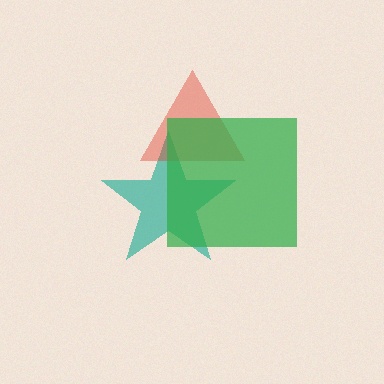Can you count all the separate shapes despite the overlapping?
Yes, there are 3 separate shapes.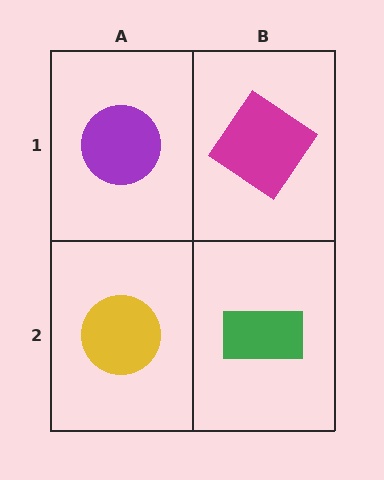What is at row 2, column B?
A green rectangle.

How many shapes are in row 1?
2 shapes.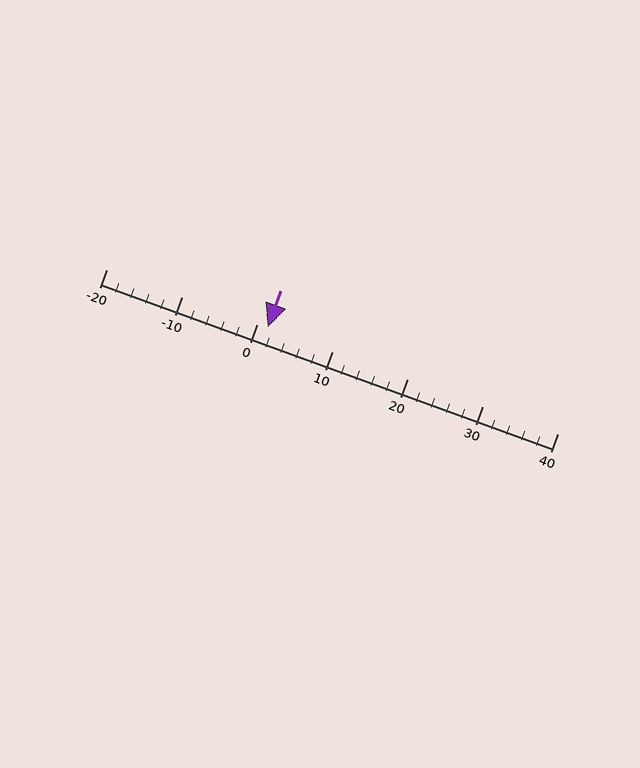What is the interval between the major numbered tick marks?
The major tick marks are spaced 10 units apart.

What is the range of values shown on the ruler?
The ruler shows values from -20 to 40.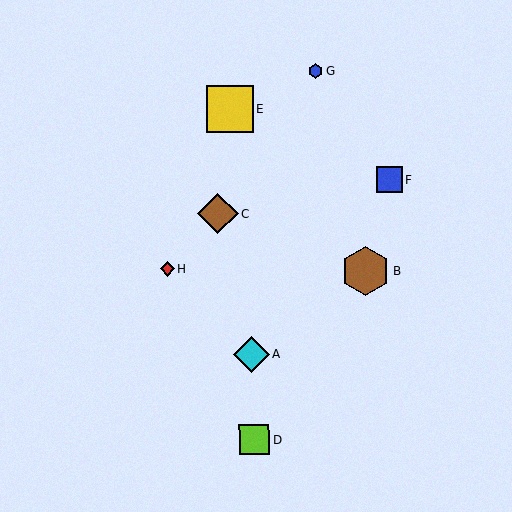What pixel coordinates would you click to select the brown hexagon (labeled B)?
Click at (366, 271) to select the brown hexagon B.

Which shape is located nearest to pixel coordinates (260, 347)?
The cyan diamond (labeled A) at (251, 354) is nearest to that location.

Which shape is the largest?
The brown hexagon (labeled B) is the largest.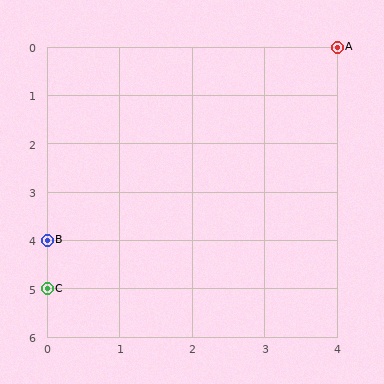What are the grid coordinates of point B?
Point B is at grid coordinates (0, 4).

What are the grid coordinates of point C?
Point C is at grid coordinates (0, 5).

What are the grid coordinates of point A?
Point A is at grid coordinates (4, 0).